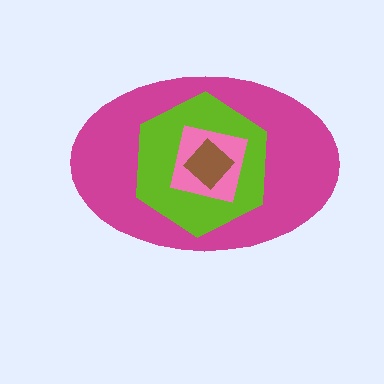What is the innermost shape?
The brown diamond.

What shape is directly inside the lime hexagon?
The pink square.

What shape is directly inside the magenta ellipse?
The lime hexagon.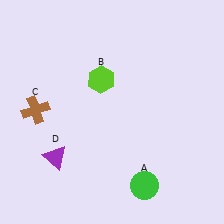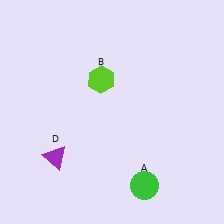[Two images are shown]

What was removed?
The brown cross (C) was removed in Image 2.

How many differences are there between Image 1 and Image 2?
There is 1 difference between the two images.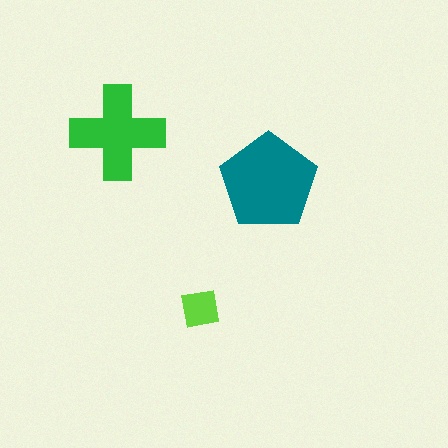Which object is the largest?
The teal pentagon.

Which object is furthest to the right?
The teal pentagon is rightmost.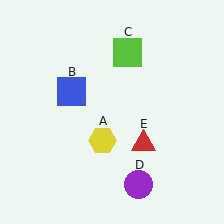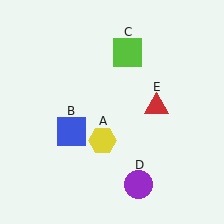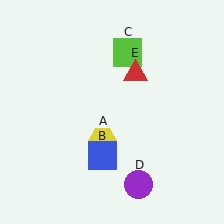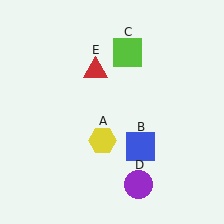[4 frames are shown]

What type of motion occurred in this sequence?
The blue square (object B), red triangle (object E) rotated counterclockwise around the center of the scene.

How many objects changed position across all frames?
2 objects changed position: blue square (object B), red triangle (object E).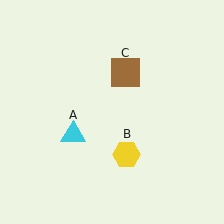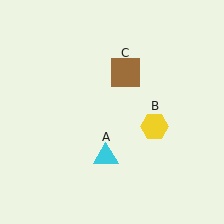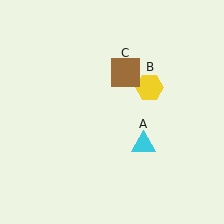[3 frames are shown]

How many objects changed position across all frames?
2 objects changed position: cyan triangle (object A), yellow hexagon (object B).